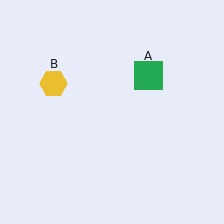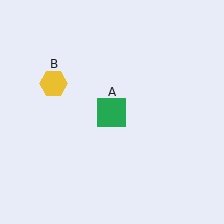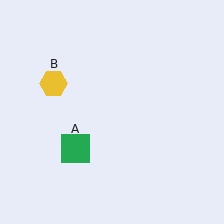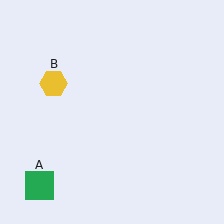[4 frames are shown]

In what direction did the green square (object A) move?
The green square (object A) moved down and to the left.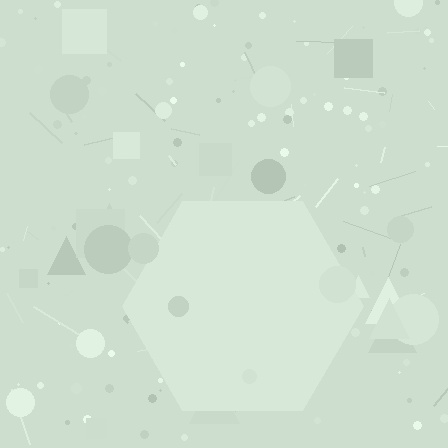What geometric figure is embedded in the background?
A hexagon is embedded in the background.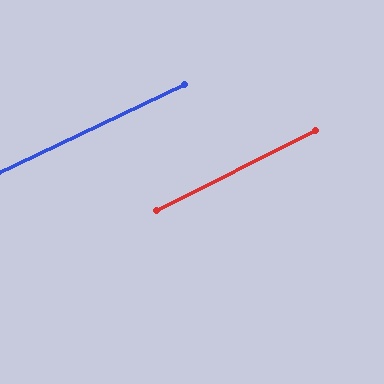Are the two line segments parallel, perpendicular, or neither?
Parallel — their directions differ by only 1.2°.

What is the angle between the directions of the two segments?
Approximately 1 degree.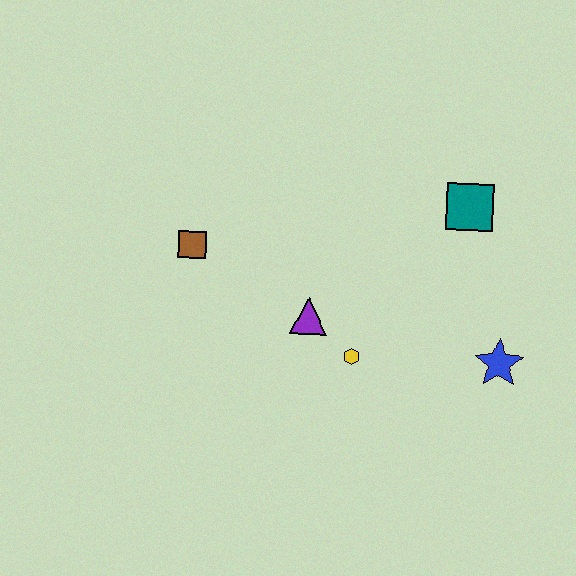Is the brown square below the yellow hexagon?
No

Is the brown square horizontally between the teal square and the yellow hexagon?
No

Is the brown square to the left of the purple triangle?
Yes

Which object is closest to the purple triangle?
The yellow hexagon is closest to the purple triangle.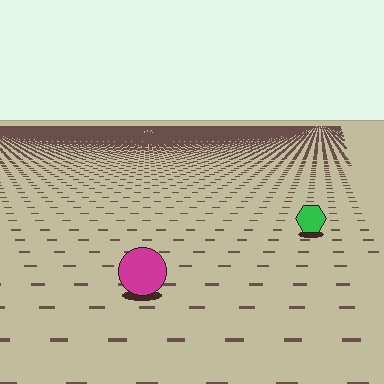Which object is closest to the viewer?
The magenta circle is closest. The texture marks near it are larger and more spread out.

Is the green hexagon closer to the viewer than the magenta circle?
No. The magenta circle is closer — you can tell from the texture gradient: the ground texture is coarser near it.